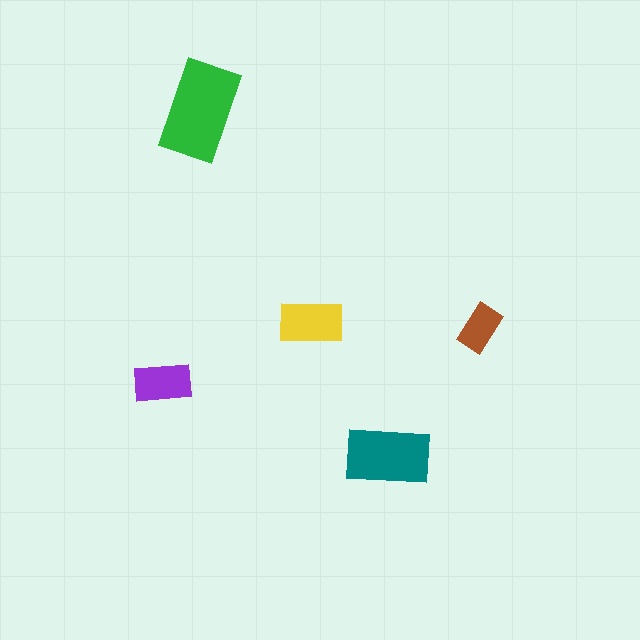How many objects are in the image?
There are 5 objects in the image.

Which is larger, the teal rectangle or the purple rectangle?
The teal one.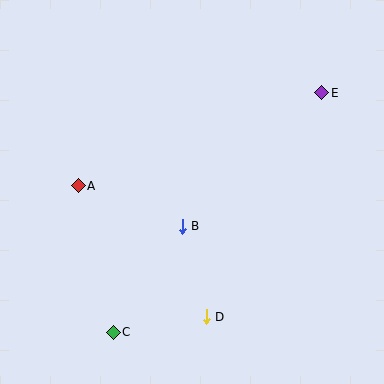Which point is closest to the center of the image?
Point B at (182, 226) is closest to the center.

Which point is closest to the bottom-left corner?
Point C is closest to the bottom-left corner.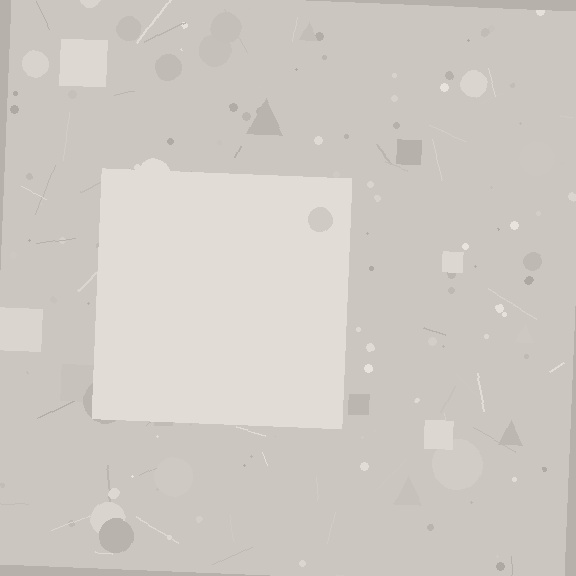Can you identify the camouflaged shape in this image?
The camouflaged shape is a square.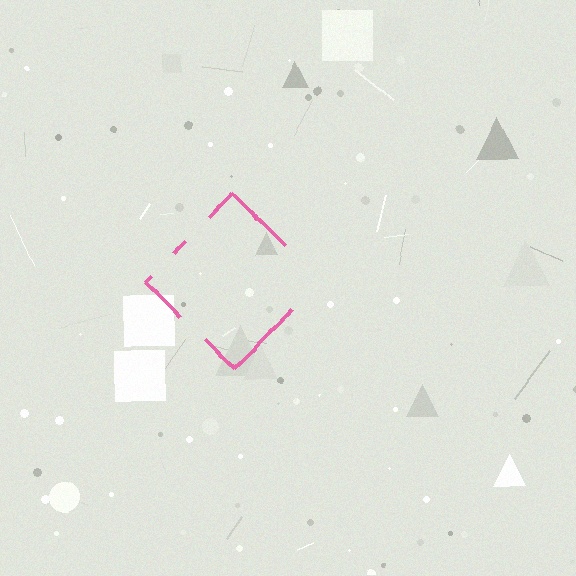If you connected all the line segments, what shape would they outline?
They would outline a diamond.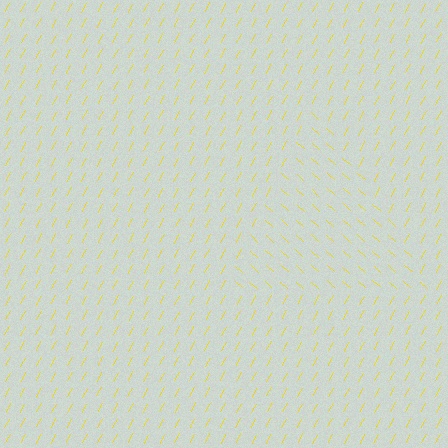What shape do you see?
I see a triangle.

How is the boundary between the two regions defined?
The boundary is defined purely by a change in line orientation (approximately 77 degrees difference). All lines are the same color and thickness.